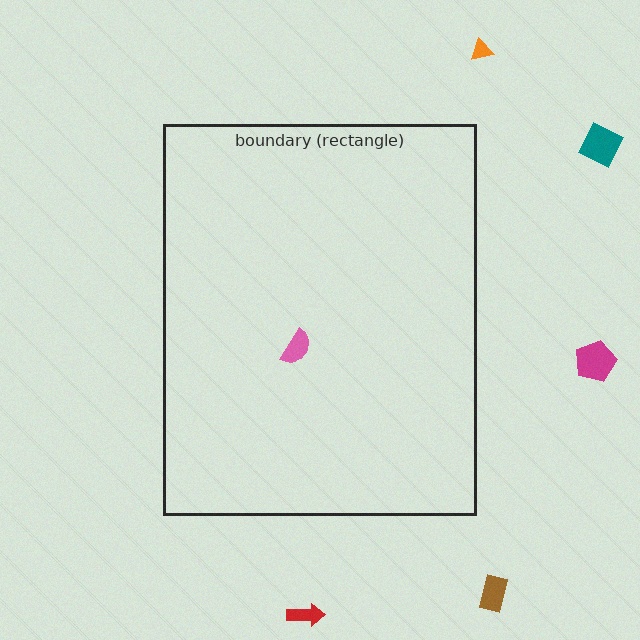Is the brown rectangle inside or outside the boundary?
Outside.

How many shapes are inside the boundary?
1 inside, 5 outside.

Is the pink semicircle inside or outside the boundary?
Inside.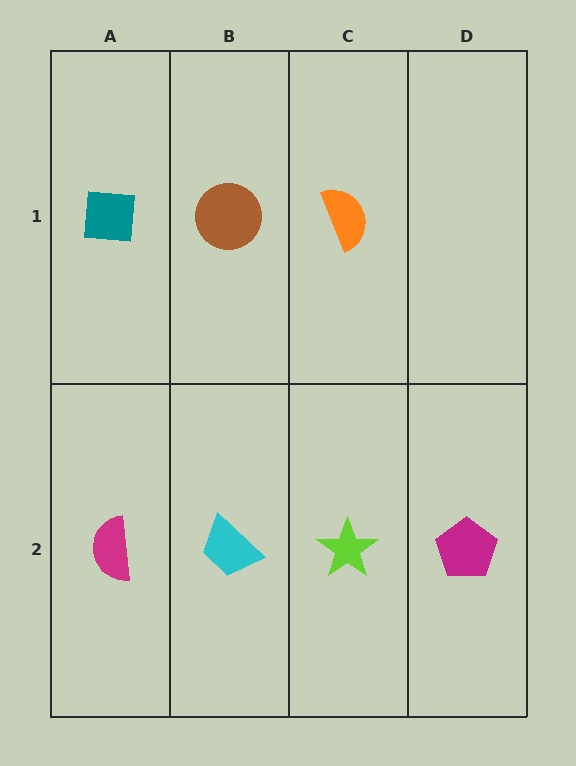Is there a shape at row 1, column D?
No, that cell is empty.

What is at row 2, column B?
A cyan trapezoid.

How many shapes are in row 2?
4 shapes.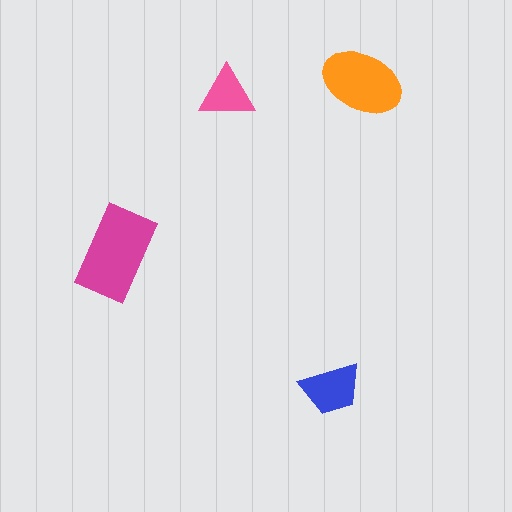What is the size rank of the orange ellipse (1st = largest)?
2nd.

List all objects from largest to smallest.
The magenta rectangle, the orange ellipse, the blue trapezoid, the pink triangle.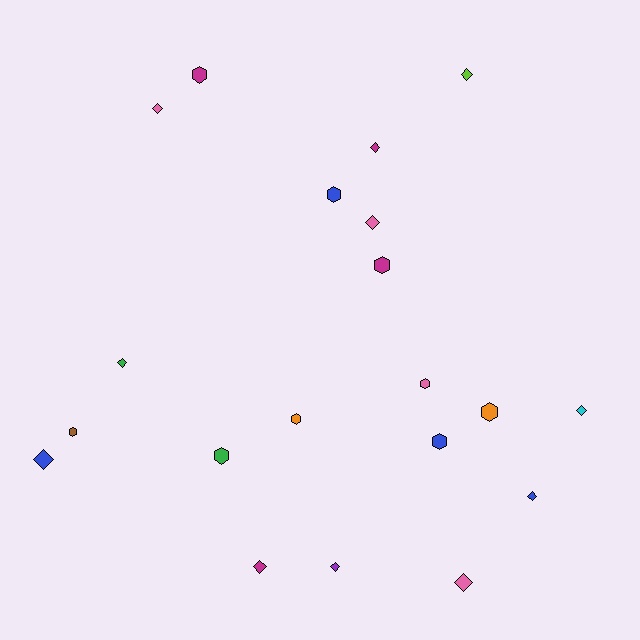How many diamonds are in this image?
There are 11 diamonds.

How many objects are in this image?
There are 20 objects.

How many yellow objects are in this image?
There are no yellow objects.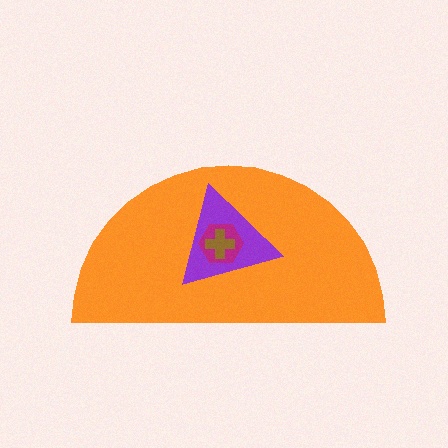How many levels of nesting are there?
4.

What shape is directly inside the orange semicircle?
The purple triangle.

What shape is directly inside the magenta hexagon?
The brown cross.